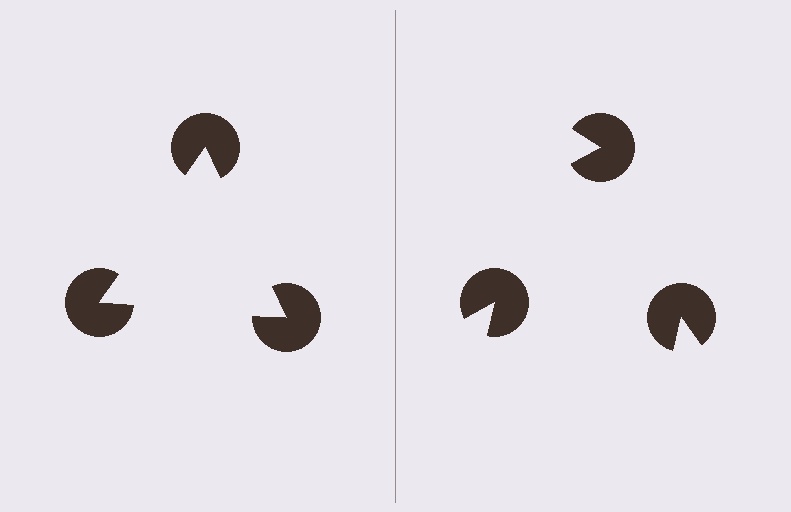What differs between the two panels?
The pac-man discs are positioned identically on both sides; only the wedge orientations differ. On the left they align to a triangle; on the right they are misaligned.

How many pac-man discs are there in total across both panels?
6 — 3 on each side.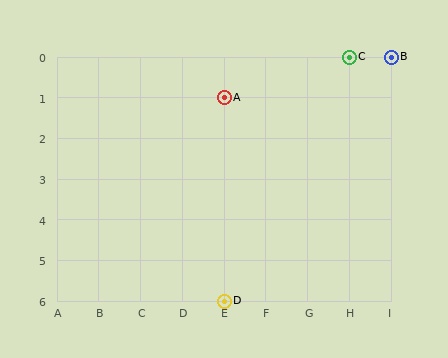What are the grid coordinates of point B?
Point B is at grid coordinates (I, 0).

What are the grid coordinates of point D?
Point D is at grid coordinates (E, 6).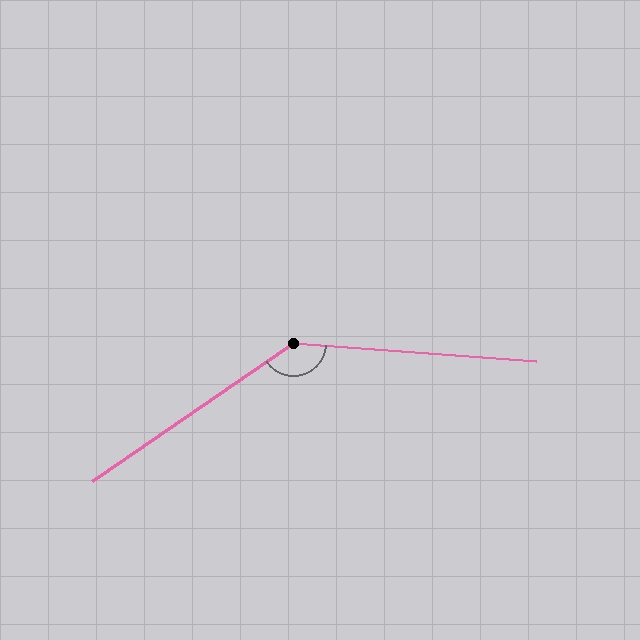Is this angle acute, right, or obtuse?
It is obtuse.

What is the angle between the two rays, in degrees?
Approximately 141 degrees.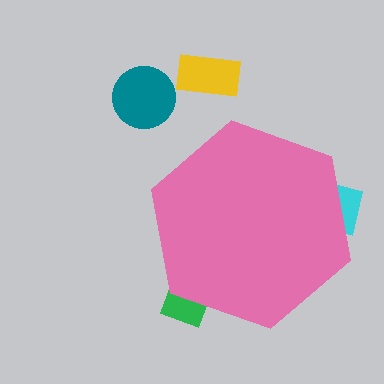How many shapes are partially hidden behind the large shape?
2 shapes are partially hidden.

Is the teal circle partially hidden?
No, the teal circle is fully visible.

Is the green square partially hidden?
Yes, the green square is partially hidden behind the pink hexagon.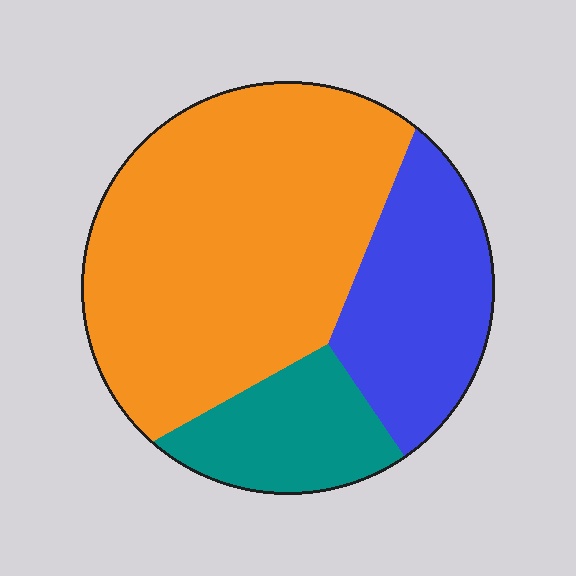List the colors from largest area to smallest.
From largest to smallest: orange, blue, teal.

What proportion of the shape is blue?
Blue takes up about one quarter (1/4) of the shape.